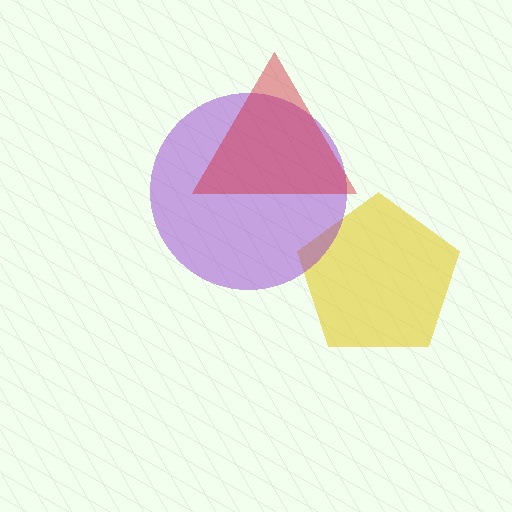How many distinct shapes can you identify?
There are 3 distinct shapes: a yellow pentagon, a purple circle, a red triangle.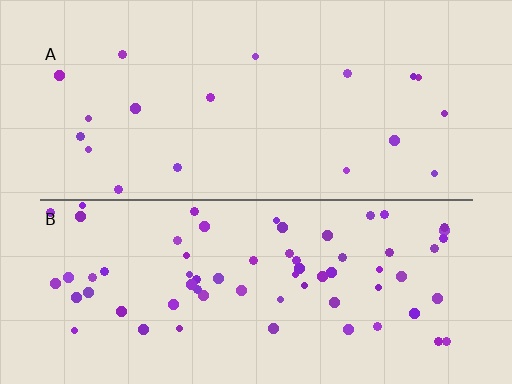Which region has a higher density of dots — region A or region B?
B (the bottom).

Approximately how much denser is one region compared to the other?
Approximately 3.7× — region B over region A.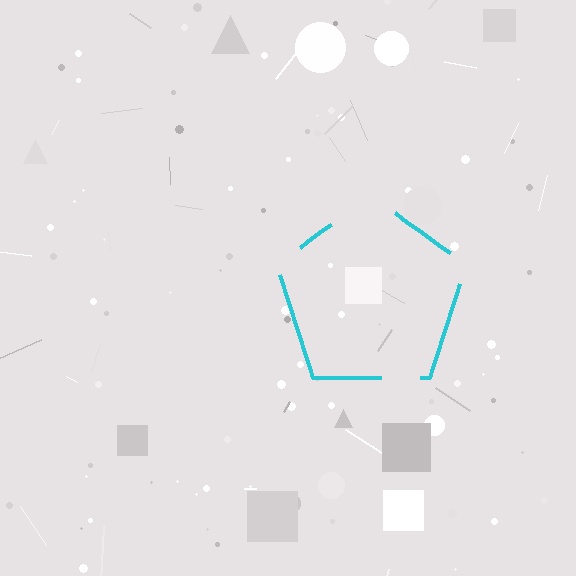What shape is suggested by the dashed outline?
The dashed outline suggests a pentagon.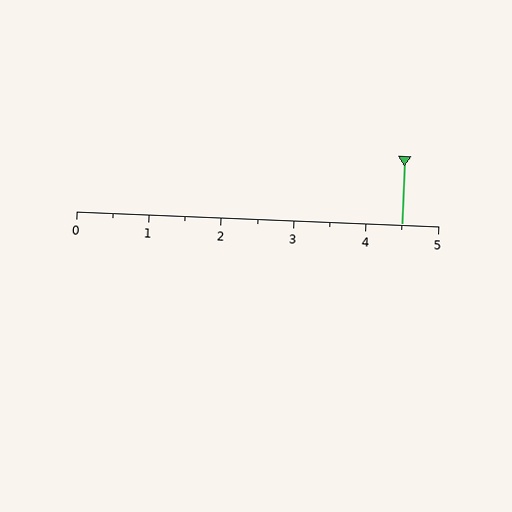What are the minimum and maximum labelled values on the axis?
The axis runs from 0 to 5.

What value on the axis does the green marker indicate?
The marker indicates approximately 4.5.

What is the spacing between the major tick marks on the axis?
The major ticks are spaced 1 apart.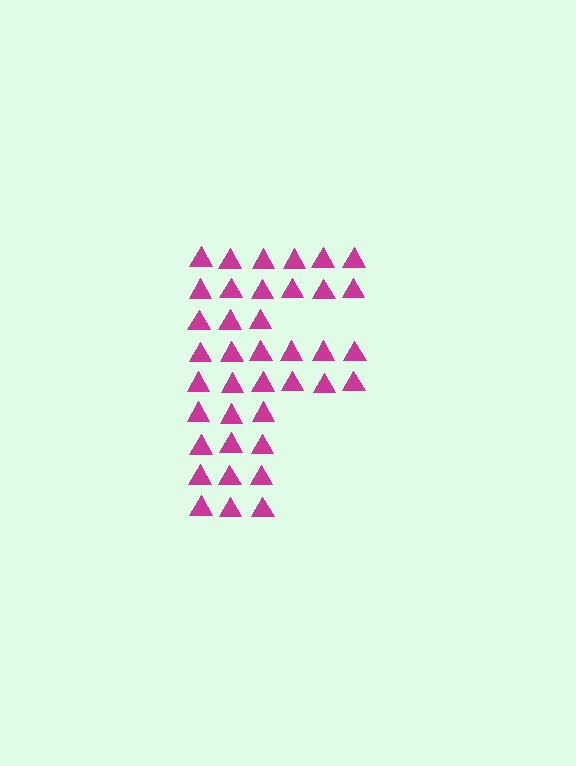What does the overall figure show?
The overall figure shows the letter F.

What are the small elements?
The small elements are triangles.